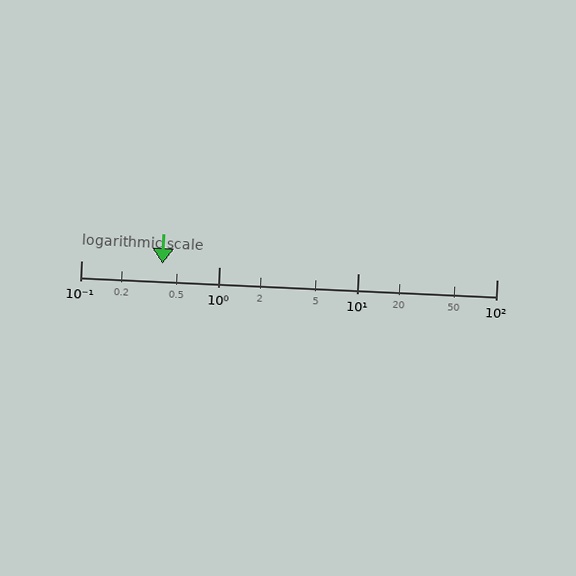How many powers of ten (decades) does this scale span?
The scale spans 3 decades, from 0.1 to 100.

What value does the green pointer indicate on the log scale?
The pointer indicates approximately 0.39.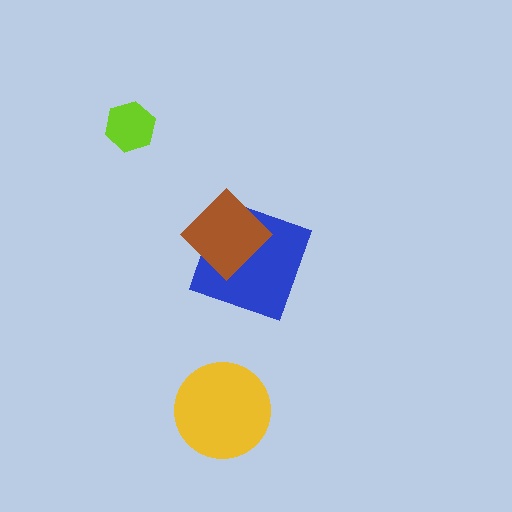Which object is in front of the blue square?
The brown diamond is in front of the blue square.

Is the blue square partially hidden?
Yes, it is partially covered by another shape.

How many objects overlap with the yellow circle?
0 objects overlap with the yellow circle.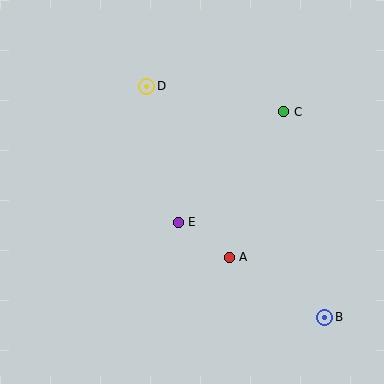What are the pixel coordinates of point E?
Point E is at (178, 222).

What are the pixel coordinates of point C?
Point C is at (284, 112).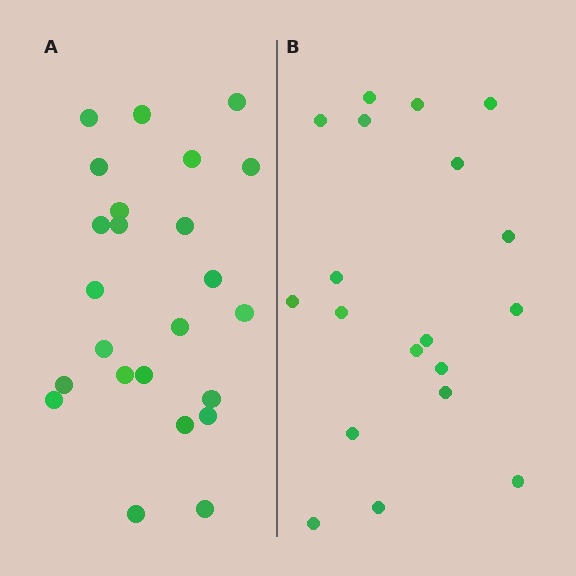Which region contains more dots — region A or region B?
Region A (the left region) has more dots.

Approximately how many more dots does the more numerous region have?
Region A has about 5 more dots than region B.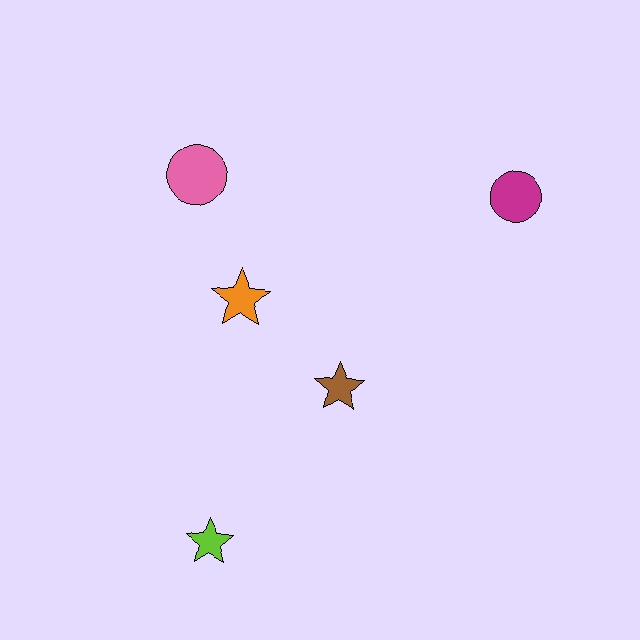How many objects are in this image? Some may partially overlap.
There are 5 objects.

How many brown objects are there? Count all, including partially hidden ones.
There is 1 brown object.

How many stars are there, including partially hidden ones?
There are 3 stars.